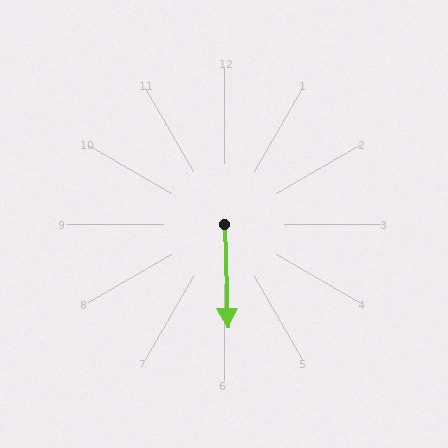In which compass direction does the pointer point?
South.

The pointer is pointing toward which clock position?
Roughly 6 o'clock.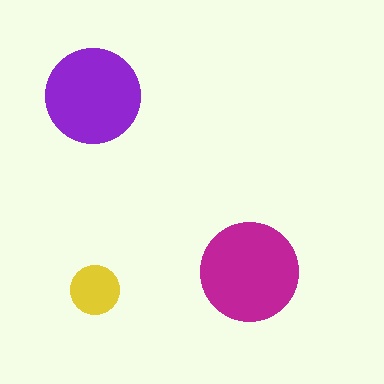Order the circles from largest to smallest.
the magenta one, the purple one, the yellow one.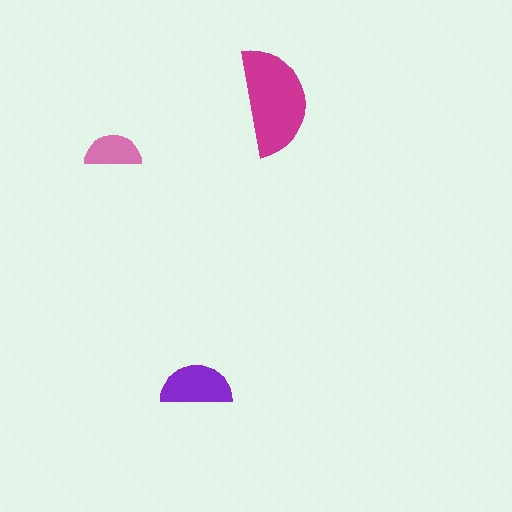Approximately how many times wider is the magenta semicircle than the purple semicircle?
About 1.5 times wider.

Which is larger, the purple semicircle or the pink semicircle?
The purple one.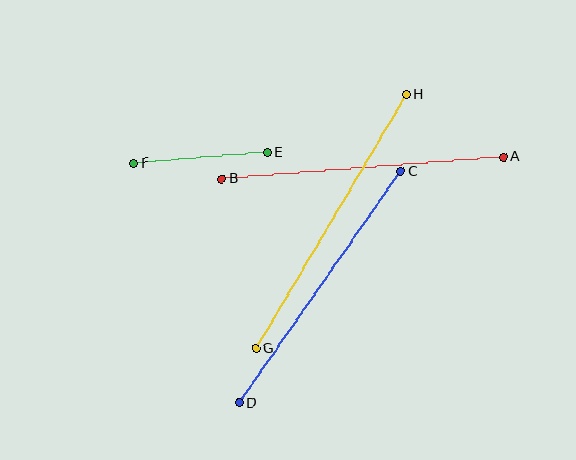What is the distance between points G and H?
The distance is approximately 295 pixels.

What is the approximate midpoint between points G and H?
The midpoint is at approximately (331, 222) pixels.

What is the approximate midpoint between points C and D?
The midpoint is at approximately (320, 287) pixels.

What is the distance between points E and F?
The distance is approximately 133 pixels.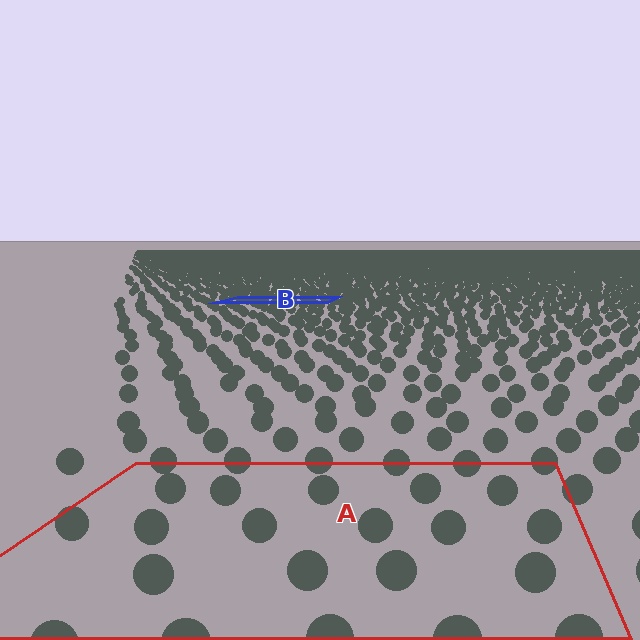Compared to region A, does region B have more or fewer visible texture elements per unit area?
Region B has more texture elements per unit area — they are packed more densely because it is farther away.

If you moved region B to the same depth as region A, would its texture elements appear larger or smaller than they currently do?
They would appear larger. At a closer depth, the same texture elements are projected at a bigger on-screen size.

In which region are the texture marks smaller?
The texture marks are smaller in region B, because it is farther away.